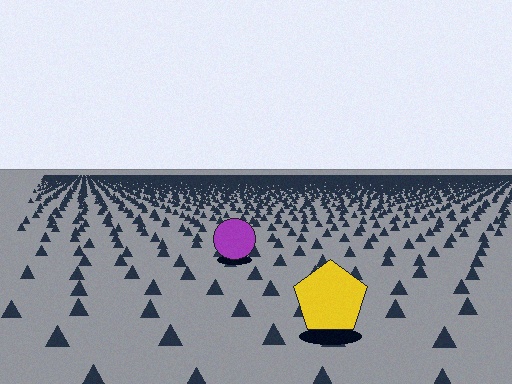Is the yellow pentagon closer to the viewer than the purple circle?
Yes. The yellow pentagon is closer — you can tell from the texture gradient: the ground texture is coarser near it.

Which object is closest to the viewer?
The yellow pentagon is closest. The texture marks near it are larger and more spread out.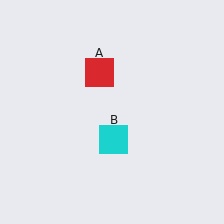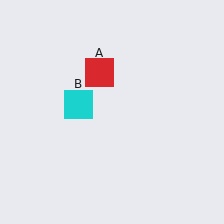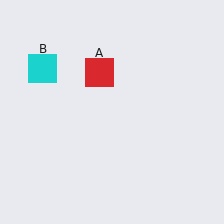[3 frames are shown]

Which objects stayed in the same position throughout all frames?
Red square (object A) remained stationary.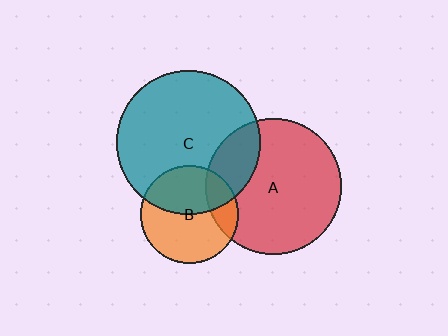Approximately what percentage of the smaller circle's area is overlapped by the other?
Approximately 20%.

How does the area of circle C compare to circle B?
Approximately 2.2 times.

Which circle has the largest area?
Circle C (teal).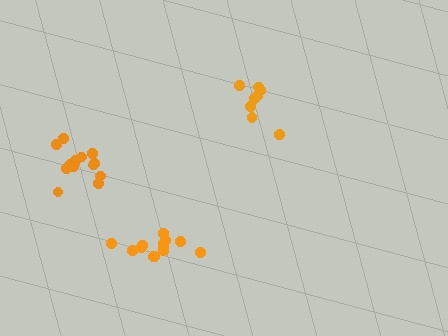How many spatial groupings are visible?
There are 3 spatial groupings.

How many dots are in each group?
Group 1: 8 dots, Group 2: 13 dots, Group 3: 13 dots (34 total).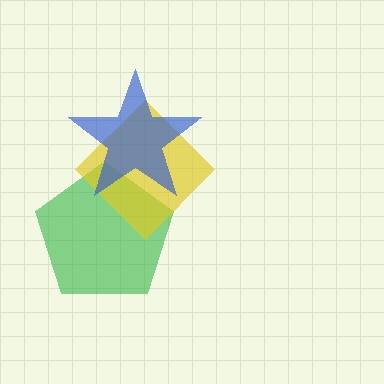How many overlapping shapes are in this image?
There are 3 overlapping shapes in the image.